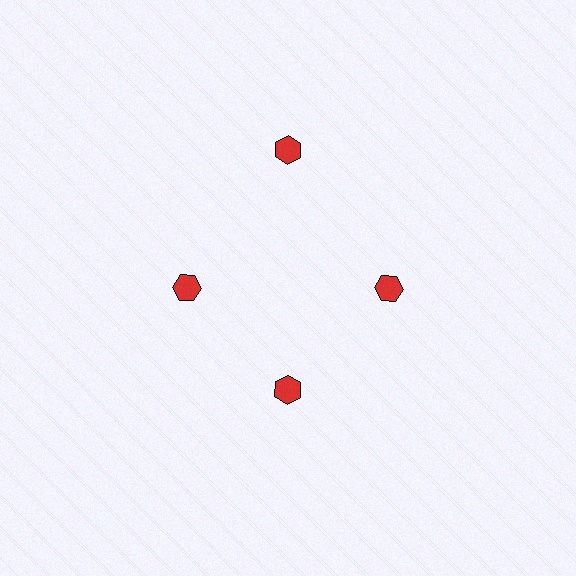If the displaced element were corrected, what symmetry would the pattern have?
It would have 4-fold rotational symmetry — the pattern would map onto itself every 90 degrees.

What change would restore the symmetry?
The symmetry would be restored by moving it inward, back onto the ring so that all 4 hexagons sit at equal angles and equal distance from the center.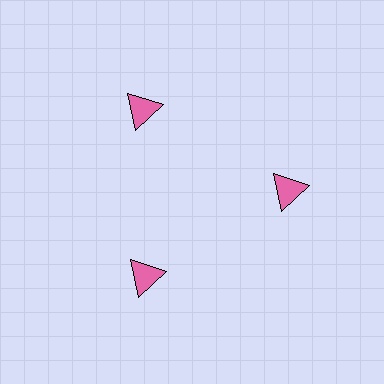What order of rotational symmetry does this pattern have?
This pattern has 3-fold rotational symmetry.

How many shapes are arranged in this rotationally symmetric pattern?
There are 3 shapes, arranged in 3 groups of 1.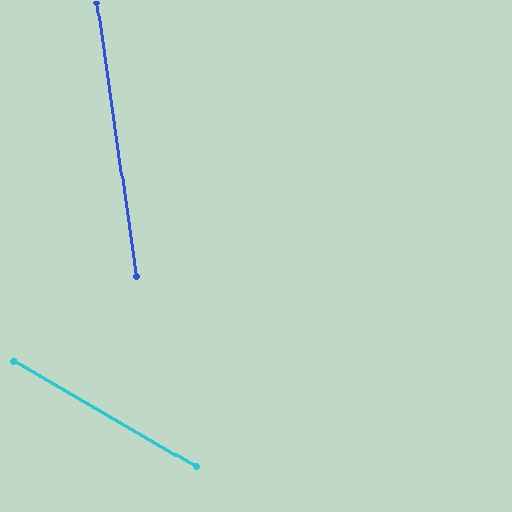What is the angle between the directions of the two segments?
Approximately 52 degrees.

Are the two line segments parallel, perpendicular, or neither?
Neither parallel nor perpendicular — they differ by about 52°.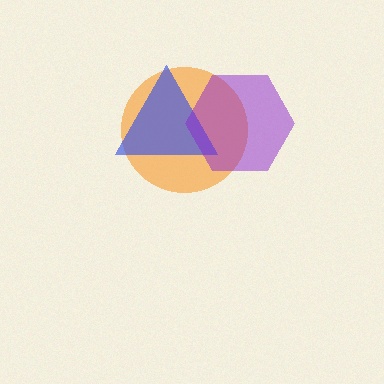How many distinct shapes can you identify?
There are 3 distinct shapes: an orange circle, a blue triangle, a purple hexagon.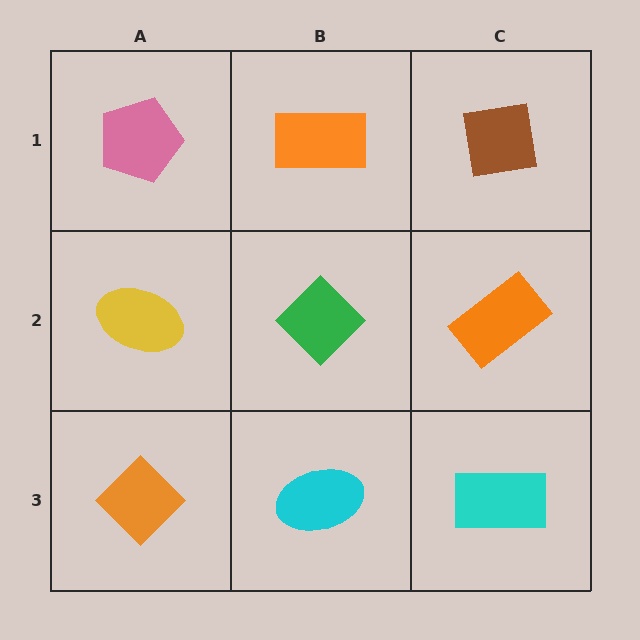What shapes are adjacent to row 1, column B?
A green diamond (row 2, column B), a pink pentagon (row 1, column A), a brown square (row 1, column C).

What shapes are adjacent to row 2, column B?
An orange rectangle (row 1, column B), a cyan ellipse (row 3, column B), a yellow ellipse (row 2, column A), an orange rectangle (row 2, column C).